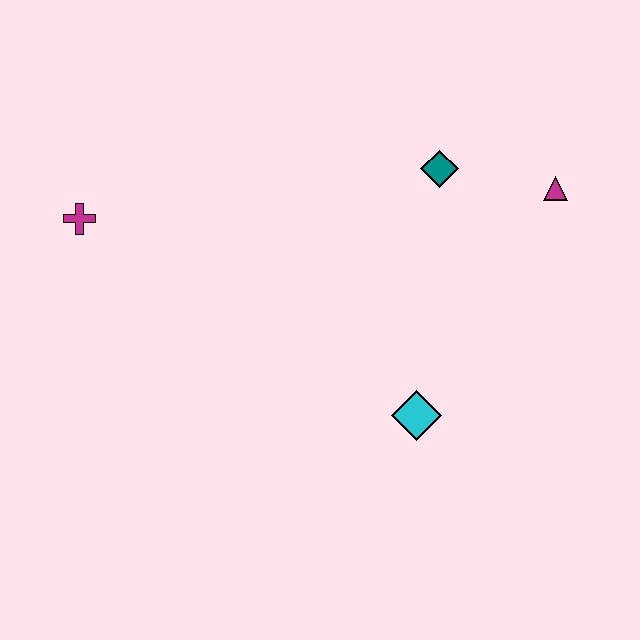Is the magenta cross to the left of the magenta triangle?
Yes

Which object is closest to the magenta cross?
The teal diamond is closest to the magenta cross.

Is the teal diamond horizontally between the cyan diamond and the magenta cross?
No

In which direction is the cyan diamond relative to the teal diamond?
The cyan diamond is below the teal diamond.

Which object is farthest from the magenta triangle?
The magenta cross is farthest from the magenta triangle.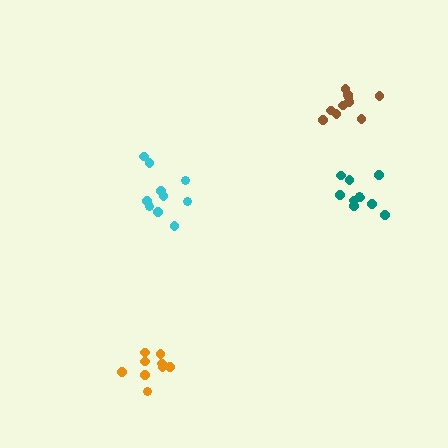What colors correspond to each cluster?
The clusters are colored: orange, cyan, teal, brown.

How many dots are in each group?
Group 1: 9 dots, Group 2: 10 dots, Group 3: 10 dots, Group 4: 10 dots (39 total).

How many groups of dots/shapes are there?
There are 4 groups.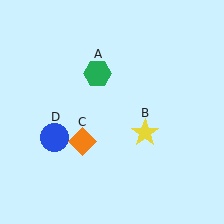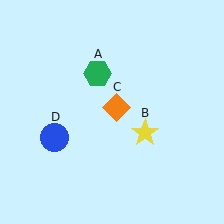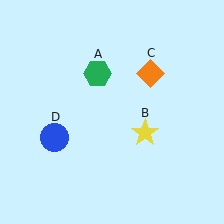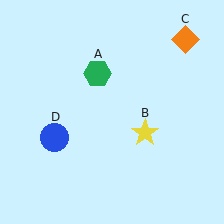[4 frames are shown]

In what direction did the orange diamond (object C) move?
The orange diamond (object C) moved up and to the right.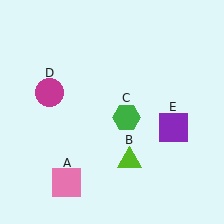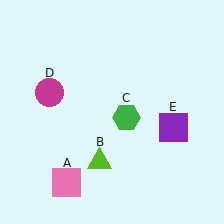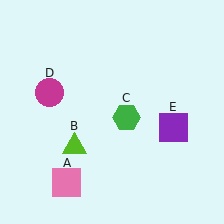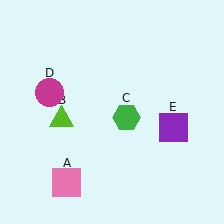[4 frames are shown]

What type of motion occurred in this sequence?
The lime triangle (object B) rotated clockwise around the center of the scene.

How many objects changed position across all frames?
1 object changed position: lime triangle (object B).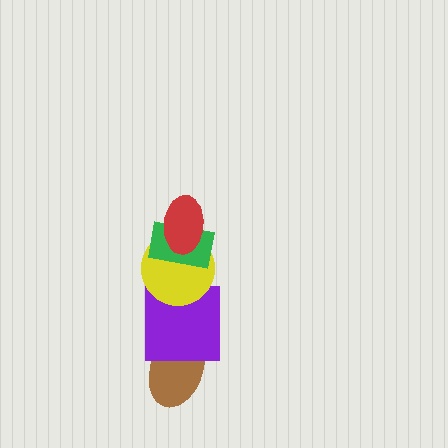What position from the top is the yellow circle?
The yellow circle is 3rd from the top.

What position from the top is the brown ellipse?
The brown ellipse is 5th from the top.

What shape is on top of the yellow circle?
The green rectangle is on top of the yellow circle.